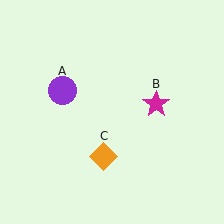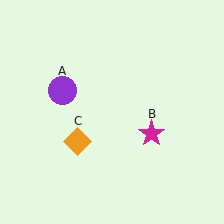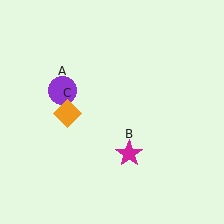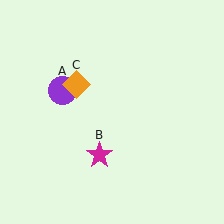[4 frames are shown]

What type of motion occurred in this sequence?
The magenta star (object B), orange diamond (object C) rotated clockwise around the center of the scene.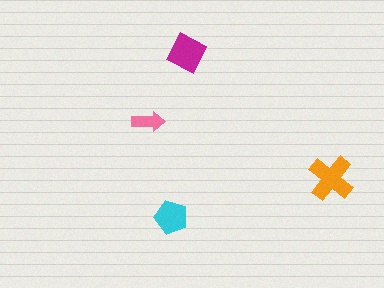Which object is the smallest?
The pink arrow.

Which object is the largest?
The orange cross.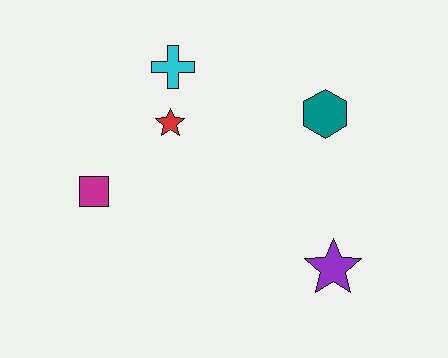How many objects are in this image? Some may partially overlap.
There are 5 objects.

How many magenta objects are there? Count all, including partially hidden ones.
There is 1 magenta object.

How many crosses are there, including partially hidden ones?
There is 1 cross.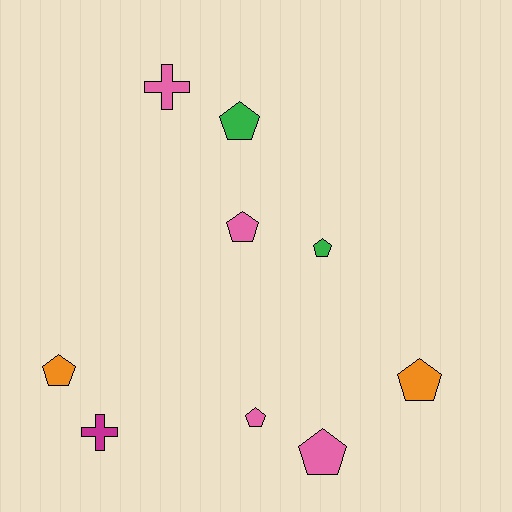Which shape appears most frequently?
Pentagon, with 7 objects.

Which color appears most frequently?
Pink, with 4 objects.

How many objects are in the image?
There are 9 objects.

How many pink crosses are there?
There is 1 pink cross.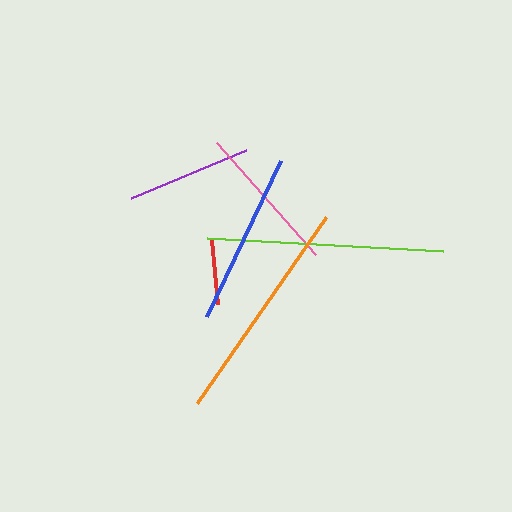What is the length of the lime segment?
The lime segment is approximately 237 pixels long.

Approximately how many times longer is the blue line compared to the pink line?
The blue line is approximately 1.2 times the length of the pink line.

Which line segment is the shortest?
The red line is the shortest at approximately 64 pixels.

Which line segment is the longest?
The lime line is the longest at approximately 237 pixels.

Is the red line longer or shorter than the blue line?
The blue line is longer than the red line.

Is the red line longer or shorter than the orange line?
The orange line is longer than the red line.